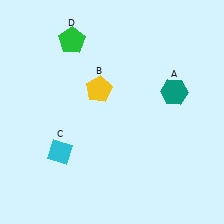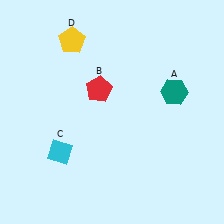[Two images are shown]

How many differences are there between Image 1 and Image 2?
There are 2 differences between the two images.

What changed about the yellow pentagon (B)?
In Image 1, B is yellow. In Image 2, it changed to red.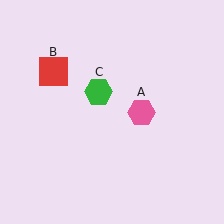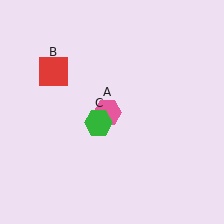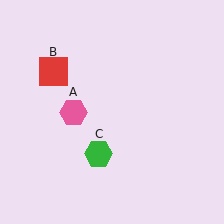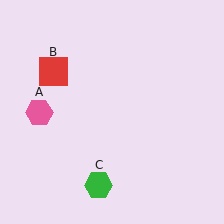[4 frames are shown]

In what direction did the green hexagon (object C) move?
The green hexagon (object C) moved down.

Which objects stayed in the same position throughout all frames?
Red square (object B) remained stationary.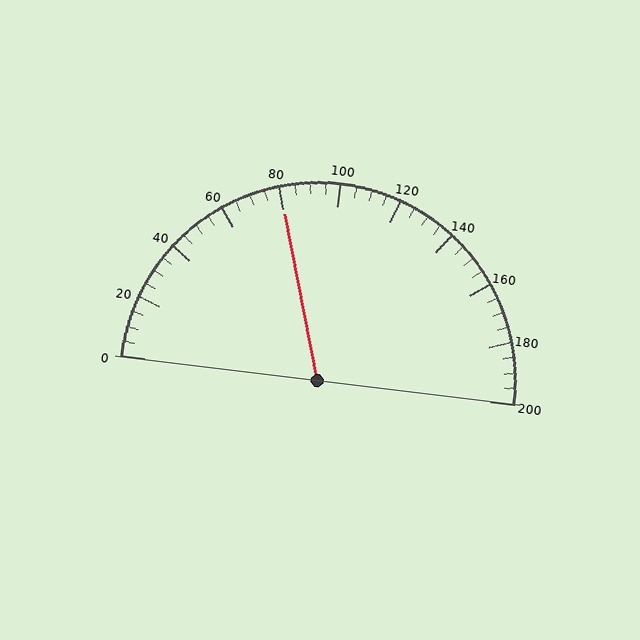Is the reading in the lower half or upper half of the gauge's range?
The reading is in the lower half of the range (0 to 200).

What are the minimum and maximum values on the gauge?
The gauge ranges from 0 to 200.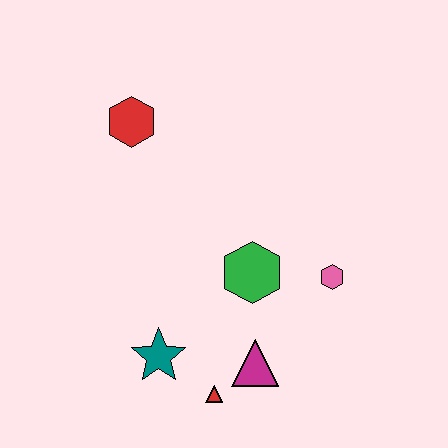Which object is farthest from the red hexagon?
The red triangle is farthest from the red hexagon.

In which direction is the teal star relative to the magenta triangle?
The teal star is to the left of the magenta triangle.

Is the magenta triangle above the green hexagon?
No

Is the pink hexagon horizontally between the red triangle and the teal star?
No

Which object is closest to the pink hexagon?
The green hexagon is closest to the pink hexagon.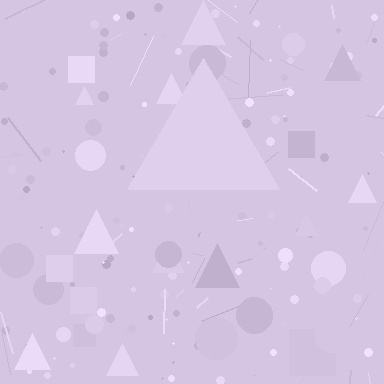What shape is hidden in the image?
A triangle is hidden in the image.